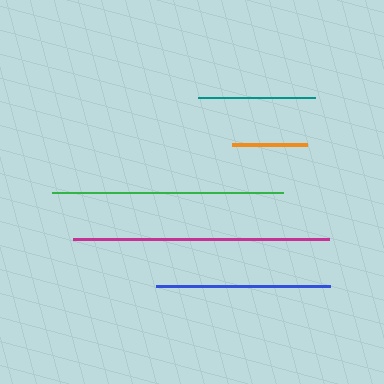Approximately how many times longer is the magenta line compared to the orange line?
The magenta line is approximately 3.4 times the length of the orange line.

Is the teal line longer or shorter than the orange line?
The teal line is longer than the orange line.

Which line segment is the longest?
The magenta line is the longest at approximately 256 pixels.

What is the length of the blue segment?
The blue segment is approximately 173 pixels long.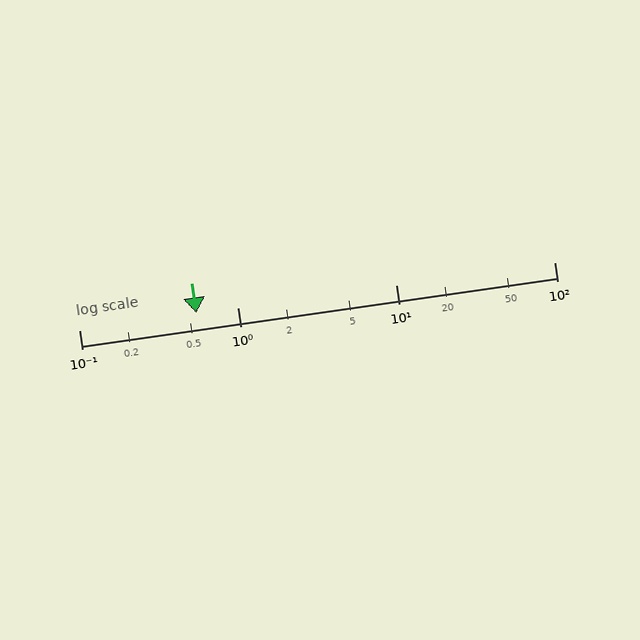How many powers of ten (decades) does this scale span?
The scale spans 3 decades, from 0.1 to 100.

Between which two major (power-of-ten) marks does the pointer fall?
The pointer is between 0.1 and 1.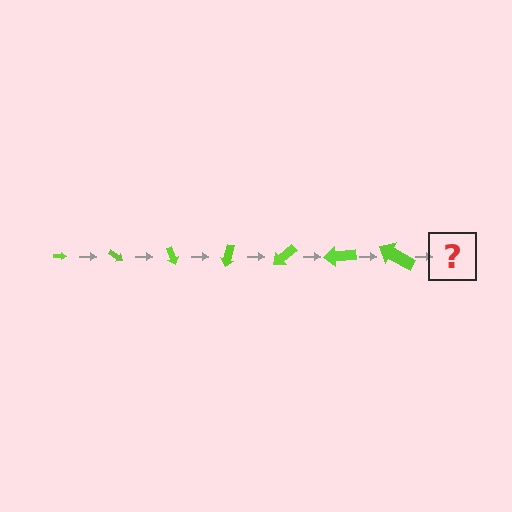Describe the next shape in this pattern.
It should be an arrow, larger than the previous one and rotated 245 degrees from the start.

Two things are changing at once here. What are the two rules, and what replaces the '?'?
The two rules are that the arrow grows larger each step and it rotates 35 degrees each step. The '?' should be an arrow, larger than the previous one and rotated 245 degrees from the start.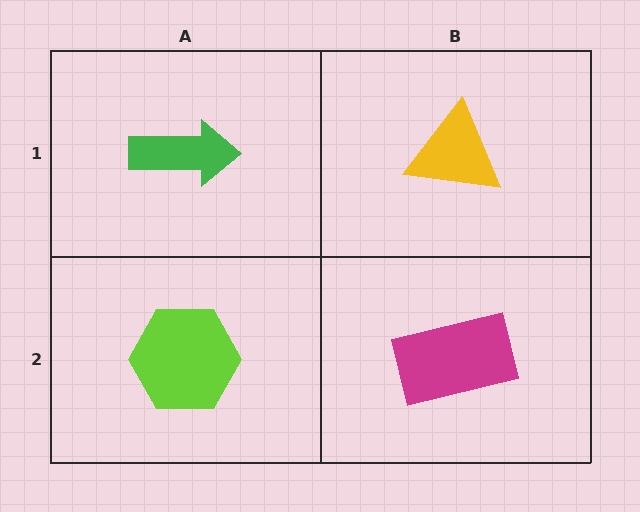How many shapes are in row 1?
2 shapes.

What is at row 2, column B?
A magenta rectangle.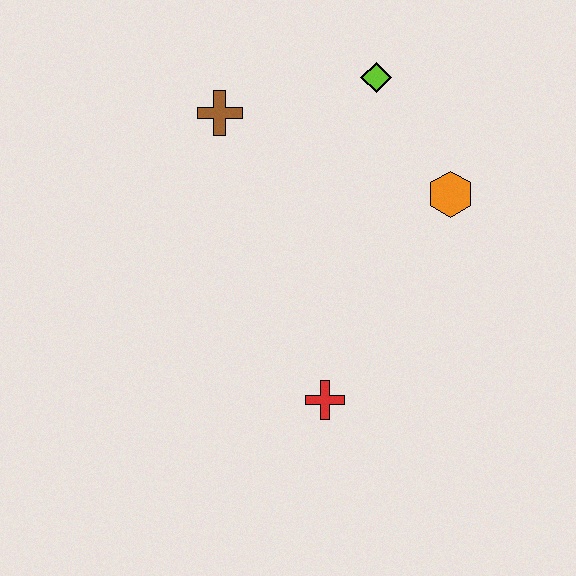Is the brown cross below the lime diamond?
Yes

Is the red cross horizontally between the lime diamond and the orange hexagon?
No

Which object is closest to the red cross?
The orange hexagon is closest to the red cross.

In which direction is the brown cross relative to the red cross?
The brown cross is above the red cross.